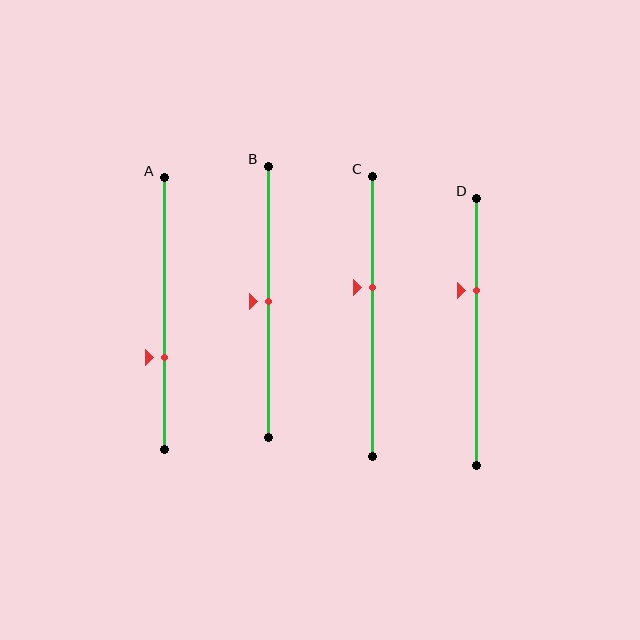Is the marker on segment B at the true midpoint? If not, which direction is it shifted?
Yes, the marker on segment B is at the true midpoint.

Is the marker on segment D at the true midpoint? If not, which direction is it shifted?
No, the marker on segment D is shifted upward by about 15% of the segment length.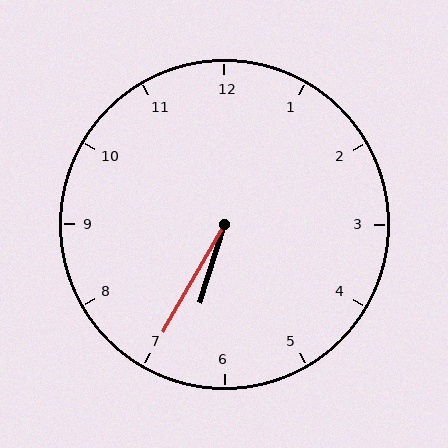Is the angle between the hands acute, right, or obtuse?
It is acute.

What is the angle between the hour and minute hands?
Approximately 12 degrees.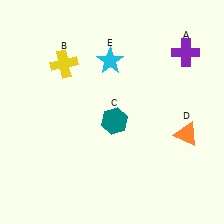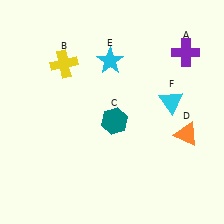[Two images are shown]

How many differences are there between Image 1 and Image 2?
There is 1 difference between the two images.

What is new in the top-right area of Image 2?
A cyan triangle (F) was added in the top-right area of Image 2.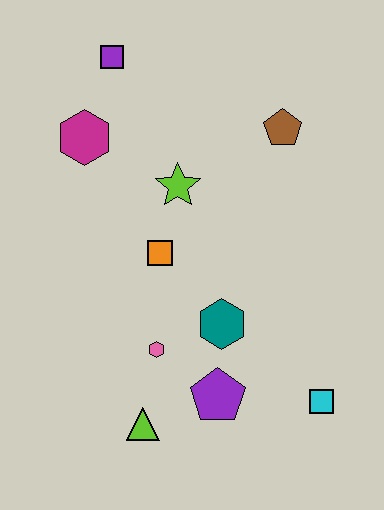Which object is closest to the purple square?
The magenta hexagon is closest to the purple square.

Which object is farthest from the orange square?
The cyan square is farthest from the orange square.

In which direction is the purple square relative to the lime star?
The purple square is above the lime star.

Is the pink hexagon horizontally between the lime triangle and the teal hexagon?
Yes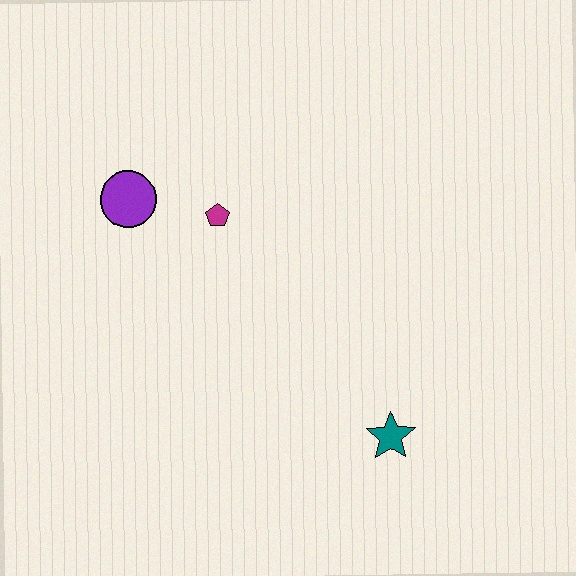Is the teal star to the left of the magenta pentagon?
No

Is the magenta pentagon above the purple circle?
No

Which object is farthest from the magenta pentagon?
The teal star is farthest from the magenta pentagon.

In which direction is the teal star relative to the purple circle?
The teal star is to the right of the purple circle.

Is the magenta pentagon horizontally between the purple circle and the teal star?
Yes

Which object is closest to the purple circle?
The magenta pentagon is closest to the purple circle.